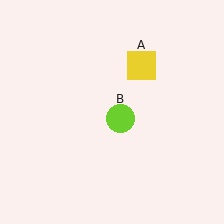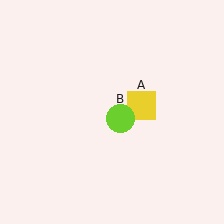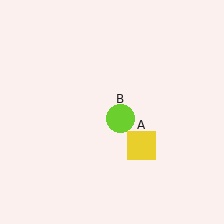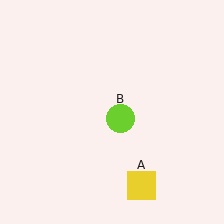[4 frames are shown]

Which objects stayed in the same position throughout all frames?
Lime circle (object B) remained stationary.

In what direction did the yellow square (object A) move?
The yellow square (object A) moved down.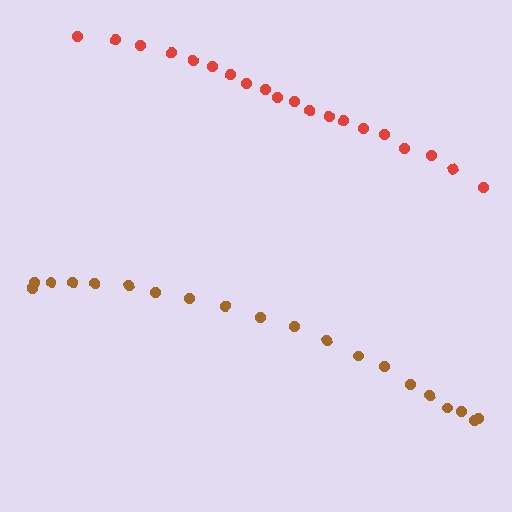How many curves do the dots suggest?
There are 2 distinct paths.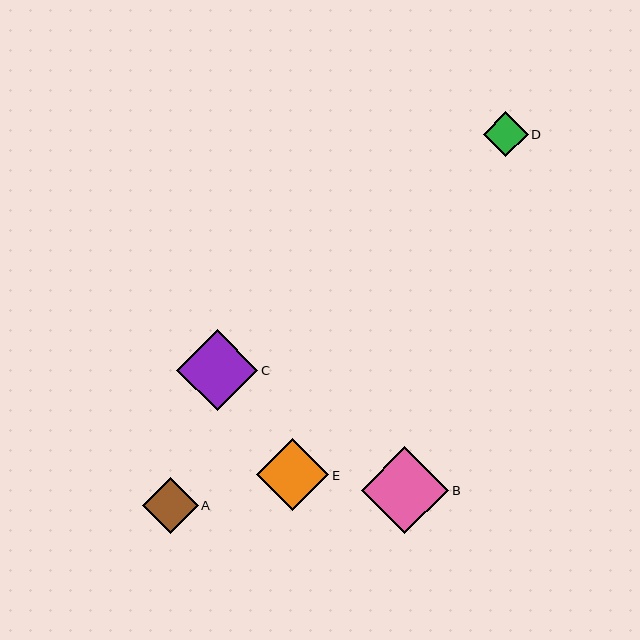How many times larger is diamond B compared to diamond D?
Diamond B is approximately 1.9 times the size of diamond D.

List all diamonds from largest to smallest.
From largest to smallest: B, C, E, A, D.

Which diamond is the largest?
Diamond B is the largest with a size of approximately 87 pixels.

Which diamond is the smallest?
Diamond D is the smallest with a size of approximately 45 pixels.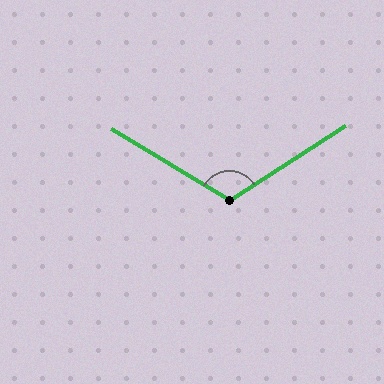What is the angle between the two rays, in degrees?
Approximately 116 degrees.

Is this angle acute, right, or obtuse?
It is obtuse.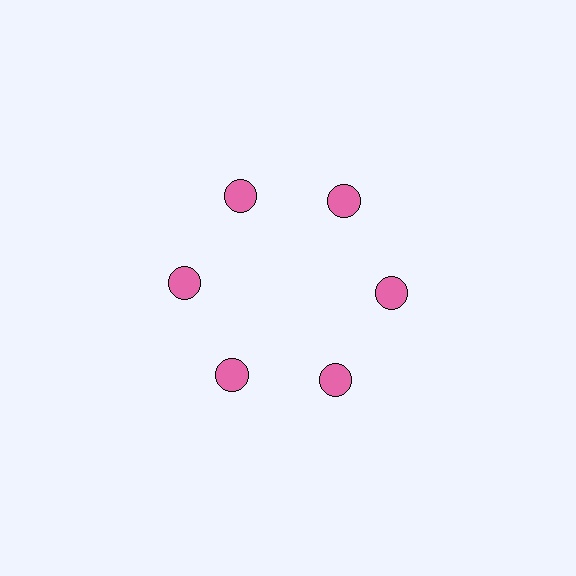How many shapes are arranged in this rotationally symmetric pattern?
There are 6 shapes, arranged in 6 groups of 1.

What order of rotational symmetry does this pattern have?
This pattern has 6-fold rotational symmetry.